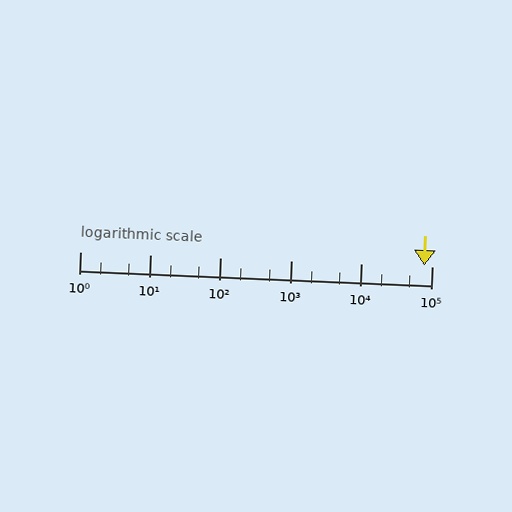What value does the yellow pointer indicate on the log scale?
The pointer indicates approximately 79000.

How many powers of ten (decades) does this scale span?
The scale spans 5 decades, from 1 to 100000.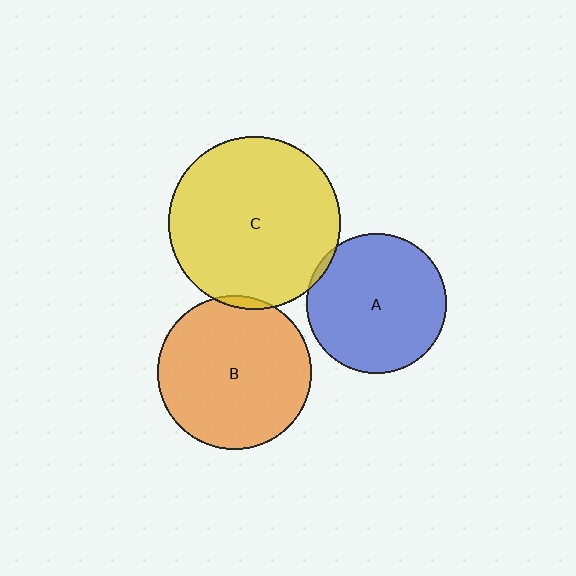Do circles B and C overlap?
Yes.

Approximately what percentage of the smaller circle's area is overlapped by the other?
Approximately 5%.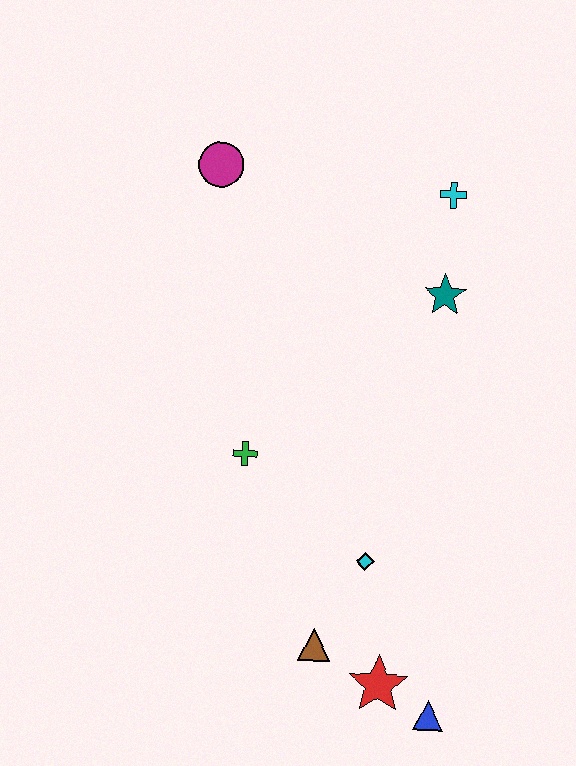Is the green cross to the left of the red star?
Yes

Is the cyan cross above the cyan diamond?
Yes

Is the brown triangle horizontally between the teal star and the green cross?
Yes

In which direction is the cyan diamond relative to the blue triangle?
The cyan diamond is above the blue triangle.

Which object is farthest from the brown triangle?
The magenta circle is farthest from the brown triangle.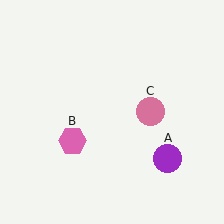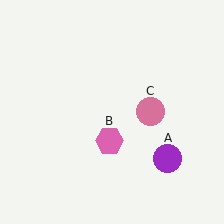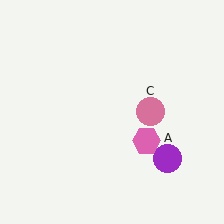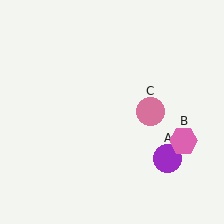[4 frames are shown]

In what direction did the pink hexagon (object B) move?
The pink hexagon (object B) moved right.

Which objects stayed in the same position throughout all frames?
Purple circle (object A) and pink circle (object C) remained stationary.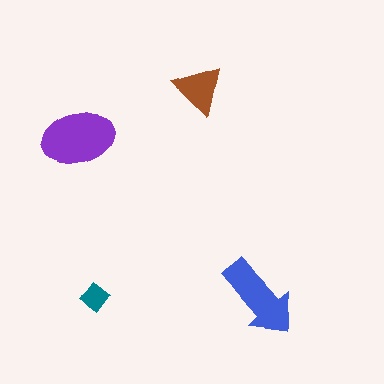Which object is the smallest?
The teal diamond.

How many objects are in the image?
There are 4 objects in the image.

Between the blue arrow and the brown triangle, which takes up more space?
The blue arrow.